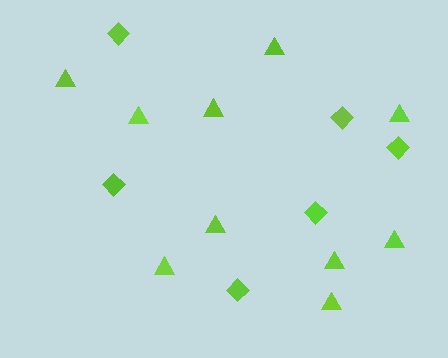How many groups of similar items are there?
There are 2 groups: one group of triangles (10) and one group of diamonds (6).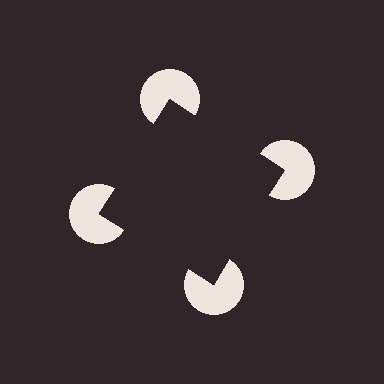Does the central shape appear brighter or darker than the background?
It typically appears slightly darker than the background, even though no actual brightness change is drawn.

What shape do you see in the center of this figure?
An illusory square — its edges are inferred from the aligned wedge cuts in the pac-man discs, not physically drawn.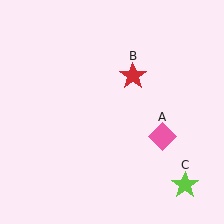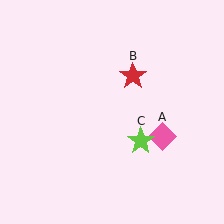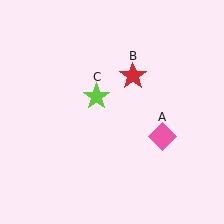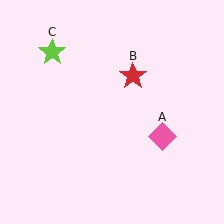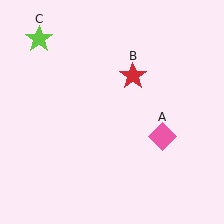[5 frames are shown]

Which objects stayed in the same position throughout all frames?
Pink diamond (object A) and red star (object B) remained stationary.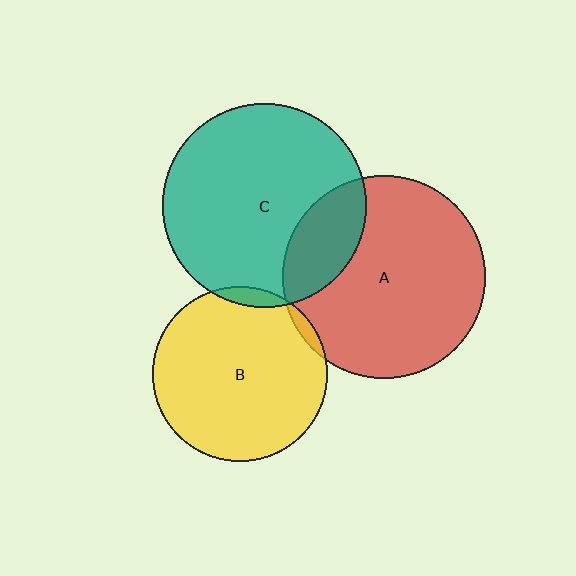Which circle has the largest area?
Circle C (teal).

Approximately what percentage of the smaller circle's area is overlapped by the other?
Approximately 5%.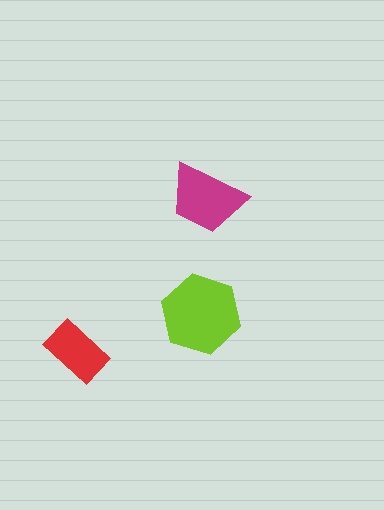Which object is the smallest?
The red rectangle.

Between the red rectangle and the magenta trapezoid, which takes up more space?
The magenta trapezoid.